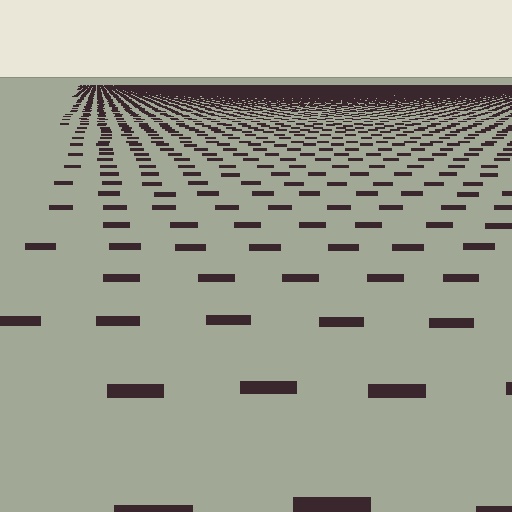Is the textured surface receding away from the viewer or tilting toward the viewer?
The surface is receding away from the viewer. Texture elements get smaller and denser toward the top.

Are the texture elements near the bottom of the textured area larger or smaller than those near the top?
Larger. Near the bottom, elements are closer to the viewer and appear at a bigger on-screen size.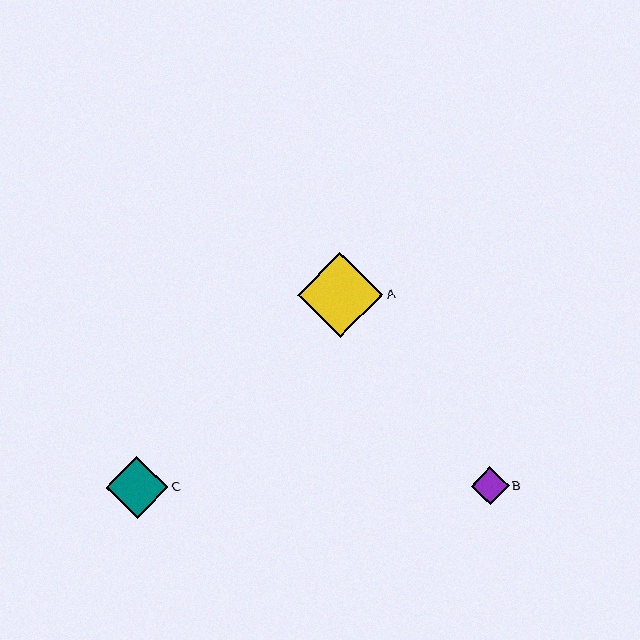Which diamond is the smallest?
Diamond B is the smallest with a size of approximately 38 pixels.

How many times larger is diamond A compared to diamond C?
Diamond A is approximately 1.4 times the size of diamond C.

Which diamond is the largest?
Diamond A is the largest with a size of approximately 85 pixels.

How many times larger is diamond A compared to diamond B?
Diamond A is approximately 2.2 times the size of diamond B.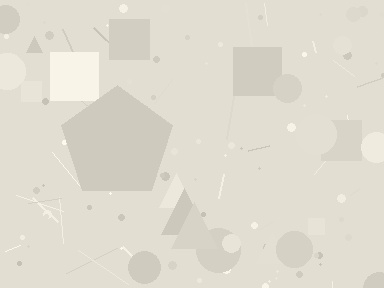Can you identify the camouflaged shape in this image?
The camouflaged shape is a pentagon.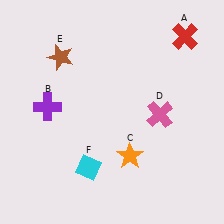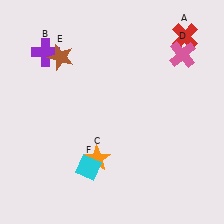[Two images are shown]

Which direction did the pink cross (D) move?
The pink cross (D) moved up.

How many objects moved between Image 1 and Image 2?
3 objects moved between the two images.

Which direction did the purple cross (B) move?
The purple cross (B) moved up.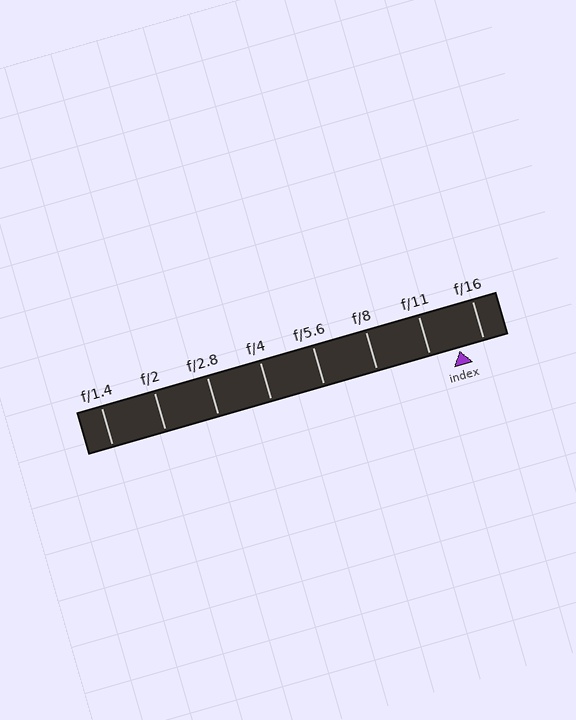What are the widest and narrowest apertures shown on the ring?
The widest aperture shown is f/1.4 and the narrowest is f/16.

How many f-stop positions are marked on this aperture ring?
There are 8 f-stop positions marked.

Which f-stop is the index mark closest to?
The index mark is closest to f/16.